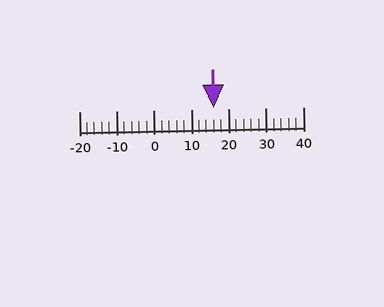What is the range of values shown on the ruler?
The ruler shows values from -20 to 40.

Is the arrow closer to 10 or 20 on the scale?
The arrow is closer to 20.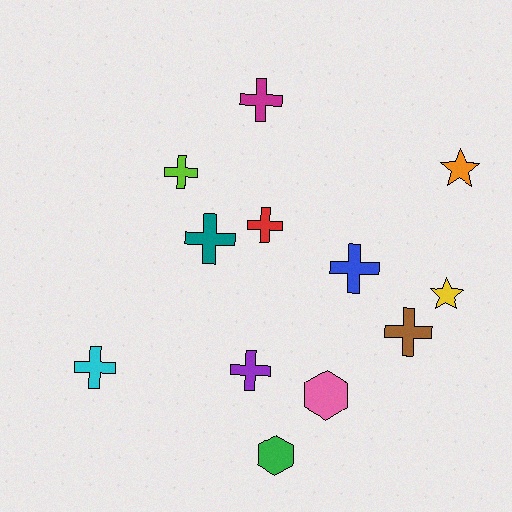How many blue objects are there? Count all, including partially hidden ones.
There is 1 blue object.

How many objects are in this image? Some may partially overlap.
There are 12 objects.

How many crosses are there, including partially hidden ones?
There are 8 crosses.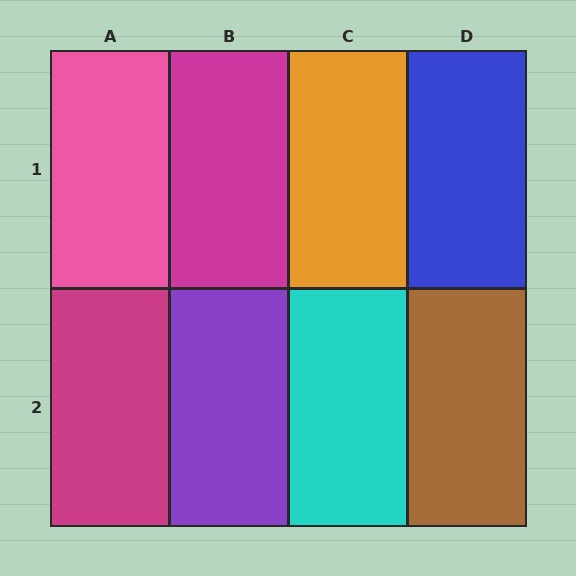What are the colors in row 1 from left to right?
Pink, magenta, orange, blue.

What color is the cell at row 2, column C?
Cyan.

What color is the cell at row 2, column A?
Magenta.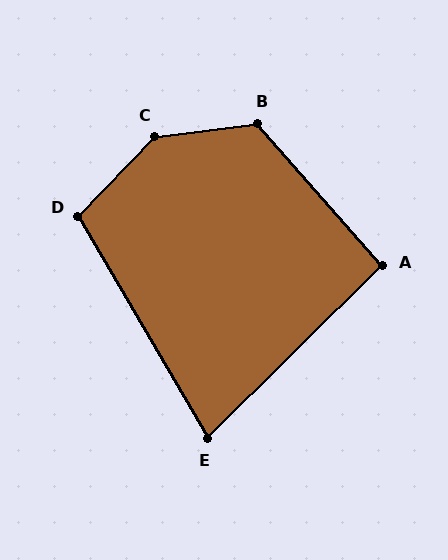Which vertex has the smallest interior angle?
E, at approximately 76 degrees.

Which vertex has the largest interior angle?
C, at approximately 141 degrees.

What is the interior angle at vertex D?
Approximately 106 degrees (obtuse).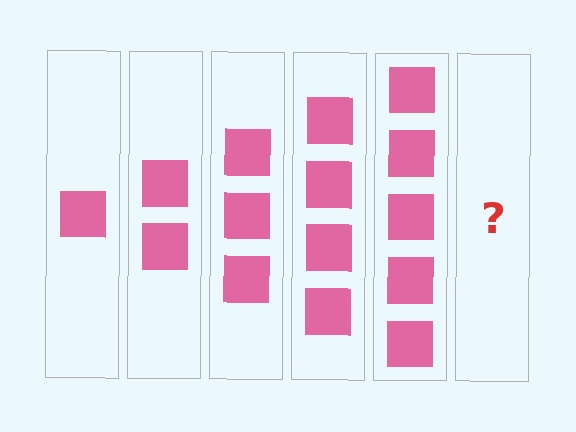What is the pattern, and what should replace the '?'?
The pattern is that each step adds one more square. The '?' should be 6 squares.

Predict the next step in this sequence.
The next step is 6 squares.